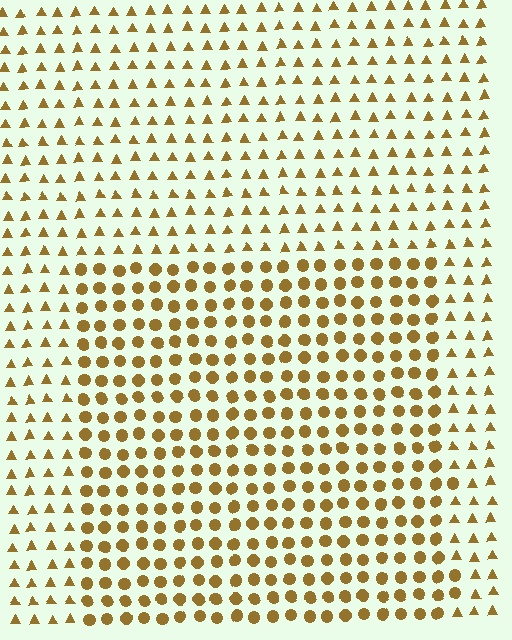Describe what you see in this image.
The image is filled with small brown elements arranged in a uniform grid. A rectangle-shaped region contains circles, while the surrounding area contains triangles. The boundary is defined purely by the change in element shape.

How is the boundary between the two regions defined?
The boundary is defined by a change in element shape: circles inside vs. triangles outside. All elements share the same color and spacing.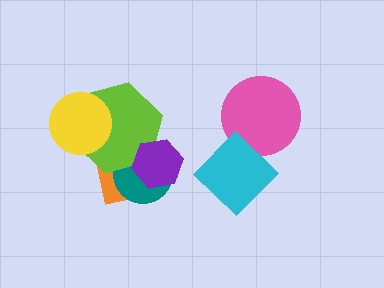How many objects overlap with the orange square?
3 objects overlap with the orange square.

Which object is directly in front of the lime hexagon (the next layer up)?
The yellow circle is directly in front of the lime hexagon.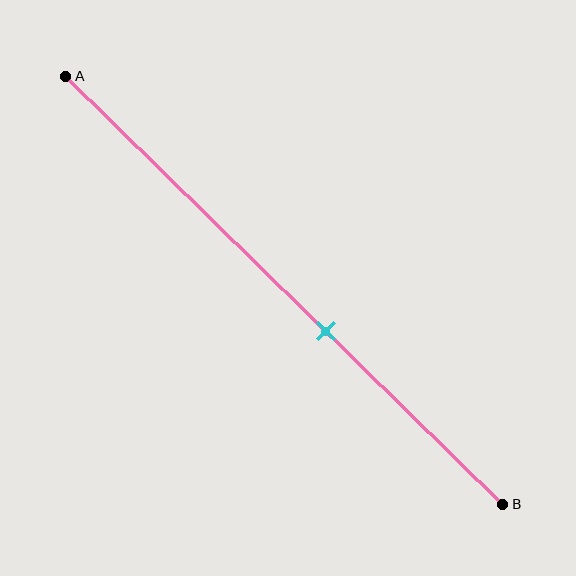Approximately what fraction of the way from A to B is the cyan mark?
The cyan mark is approximately 60% of the way from A to B.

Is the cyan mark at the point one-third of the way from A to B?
No, the mark is at about 60% from A, not at the 33% one-third point.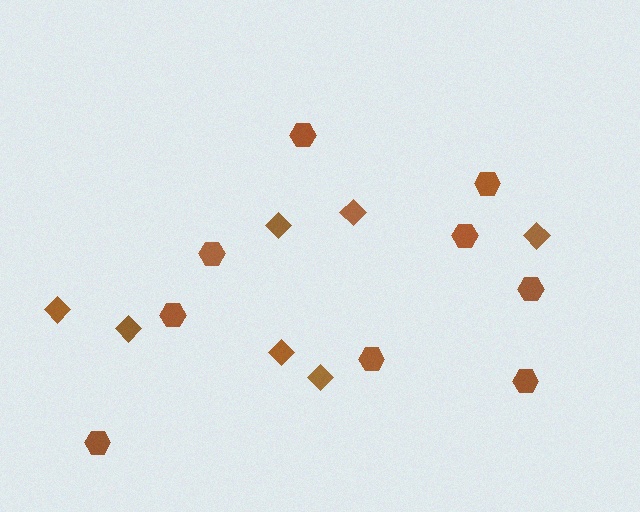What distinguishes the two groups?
There are 2 groups: one group of hexagons (9) and one group of diamonds (7).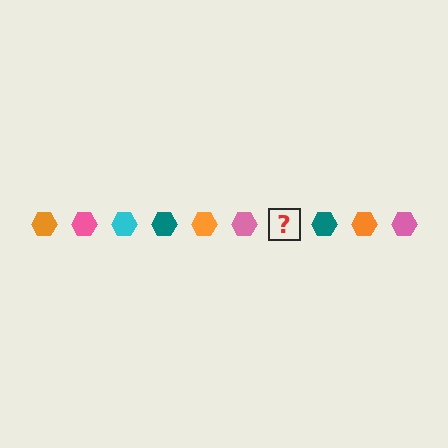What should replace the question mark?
The question mark should be replaced with a cyan hexagon.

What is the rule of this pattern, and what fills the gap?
The rule is that the pattern cycles through orange, pink, cyan, teal hexagons. The gap should be filled with a cyan hexagon.